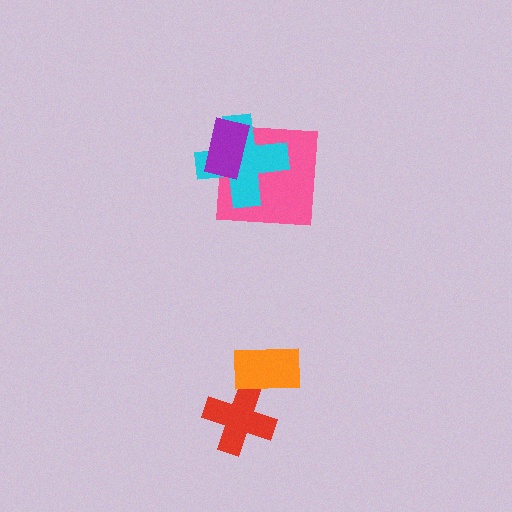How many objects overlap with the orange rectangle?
1 object overlaps with the orange rectangle.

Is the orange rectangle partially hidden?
No, no other shape covers it.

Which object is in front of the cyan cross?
The purple rectangle is in front of the cyan cross.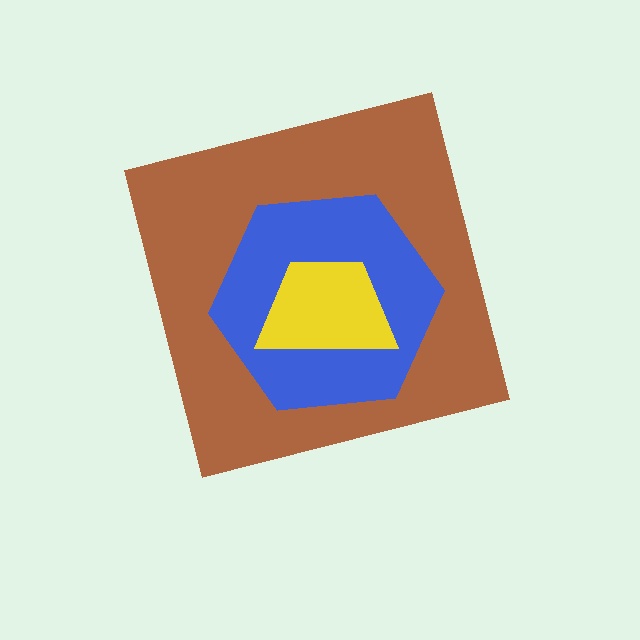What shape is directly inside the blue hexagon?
The yellow trapezoid.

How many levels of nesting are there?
3.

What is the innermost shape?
The yellow trapezoid.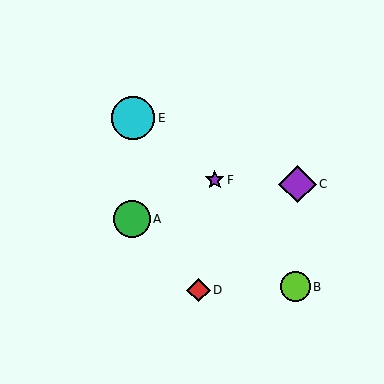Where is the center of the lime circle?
The center of the lime circle is at (295, 287).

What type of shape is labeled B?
Shape B is a lime circle.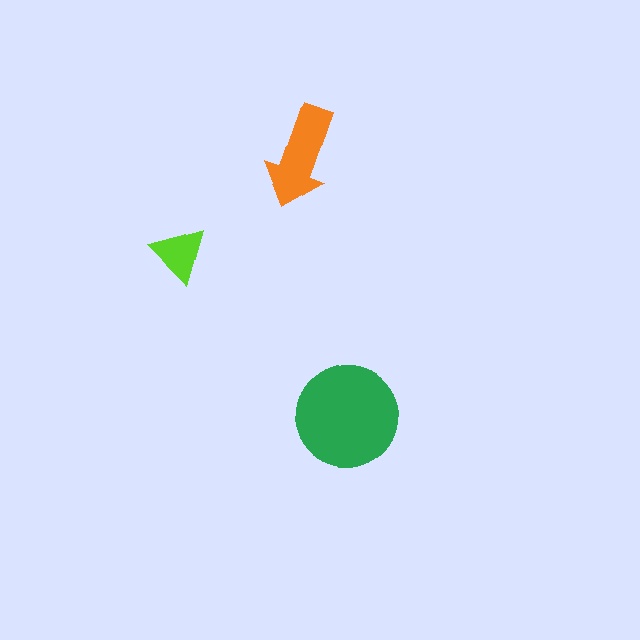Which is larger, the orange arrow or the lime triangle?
The orange arrow.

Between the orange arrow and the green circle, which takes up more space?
The green circle.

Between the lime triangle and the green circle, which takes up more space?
The green circle.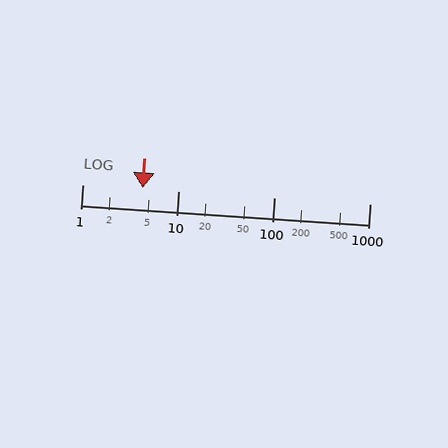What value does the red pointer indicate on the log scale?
The pointer indicates approximately 4.3.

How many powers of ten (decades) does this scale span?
The scale spans 3 decades, from 1 to 1000.